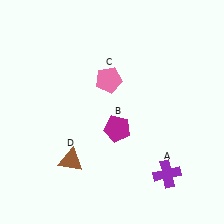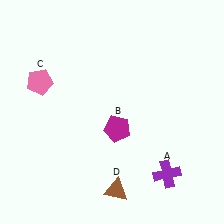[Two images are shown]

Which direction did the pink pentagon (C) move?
The pink pentagon (C) moved left.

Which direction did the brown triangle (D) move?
The brown triangle (D) moved right.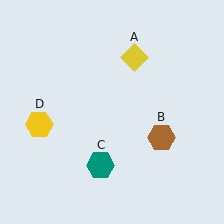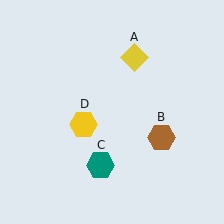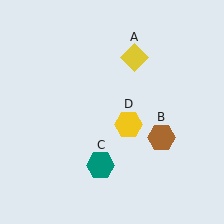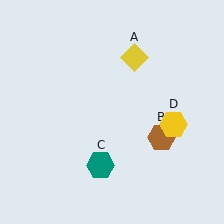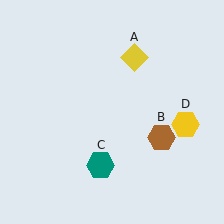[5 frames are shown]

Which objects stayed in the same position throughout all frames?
Yellow diamond (object A) and brown hexagon (object B) and teal hexagon (object C) remained stationary.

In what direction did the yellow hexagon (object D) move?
The yellow hexagon (object D) moved right.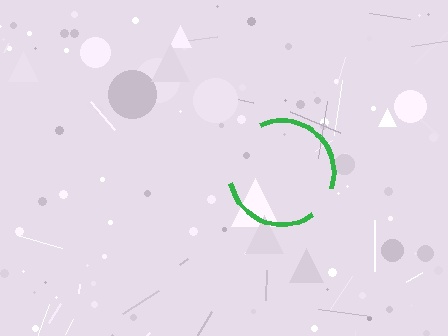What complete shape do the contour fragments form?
The contour fragments form a circle.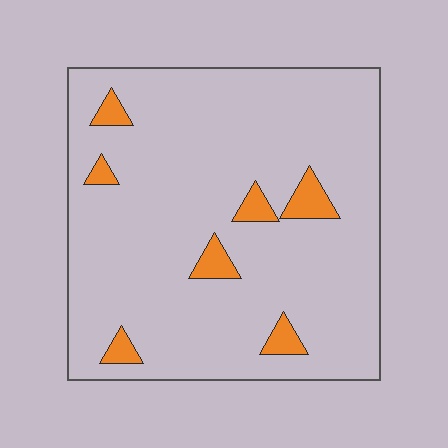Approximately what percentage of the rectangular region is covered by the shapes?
Approximately 10%.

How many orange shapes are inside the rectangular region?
7.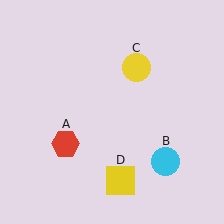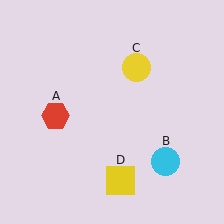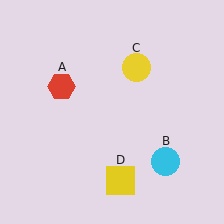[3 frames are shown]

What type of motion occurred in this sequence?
The red hexagon (object A) rotated clockwise around the center of the scene.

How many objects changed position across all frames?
1 object changed position: red hexagon (object A).